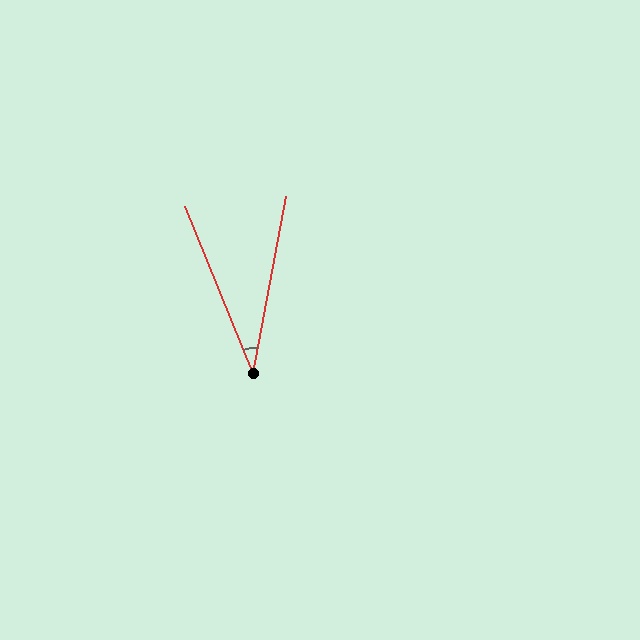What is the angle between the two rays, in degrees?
Approximately 33 degrees.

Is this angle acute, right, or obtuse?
It is acute.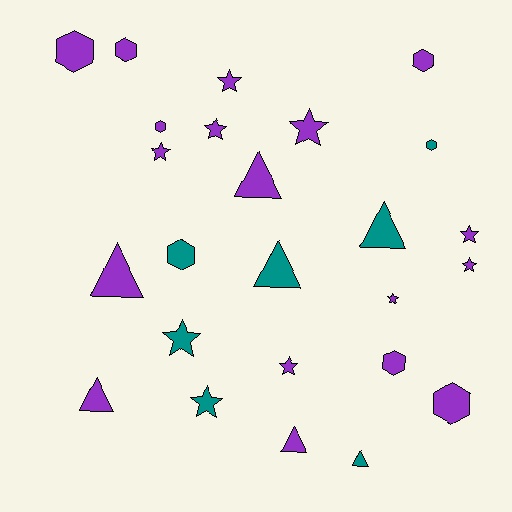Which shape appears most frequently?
Star, with 10 objects.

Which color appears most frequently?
Purple, with 18 objects.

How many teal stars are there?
There are 2 teal stars.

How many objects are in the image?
There are 25 objects.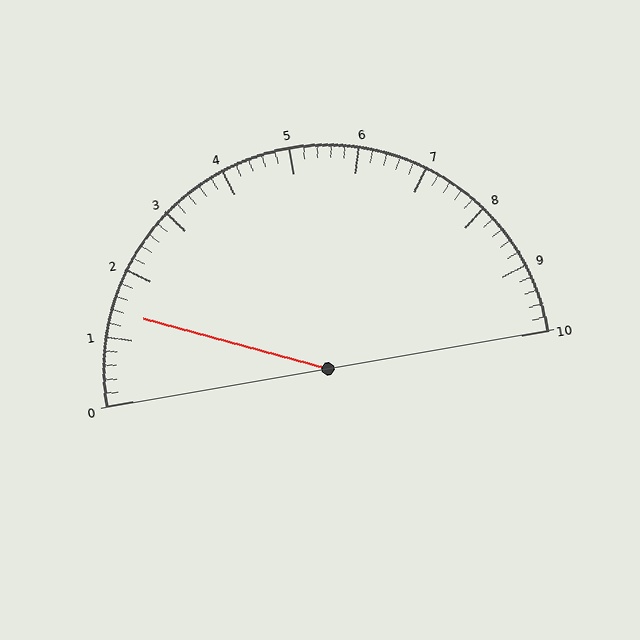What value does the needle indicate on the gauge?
The needle indicates approximately 1.4.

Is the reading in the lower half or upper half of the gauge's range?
The reading is in the lower half of the range (0 to 10).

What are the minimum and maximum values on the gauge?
The gauge ranges from 0 to 10.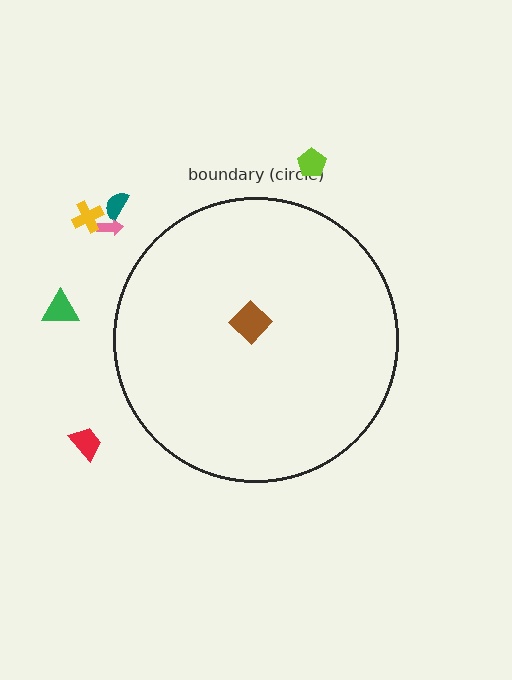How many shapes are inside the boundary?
1 inside, 6 outside.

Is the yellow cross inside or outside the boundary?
Outside.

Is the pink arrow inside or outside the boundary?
Outside.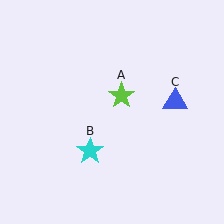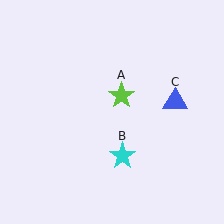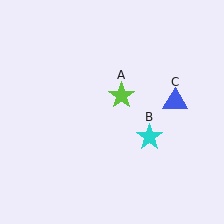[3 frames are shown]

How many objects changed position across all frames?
1 object changed position: cyan star (object B).